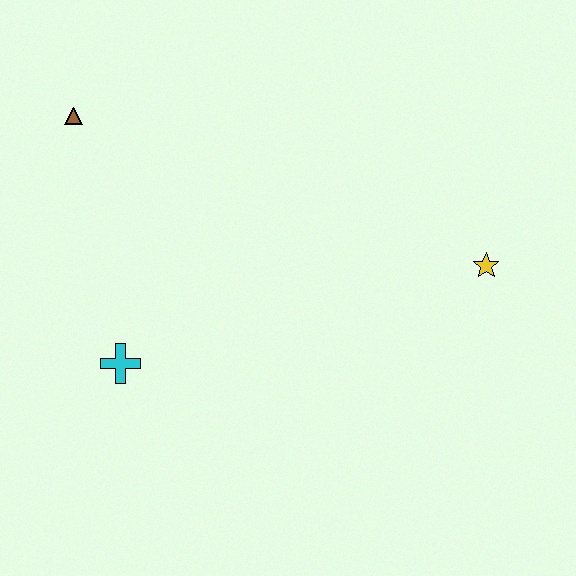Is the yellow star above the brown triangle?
No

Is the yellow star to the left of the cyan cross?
No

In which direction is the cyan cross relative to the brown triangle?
The cyan cross is below the brown triangle.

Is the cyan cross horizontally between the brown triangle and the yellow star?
Yes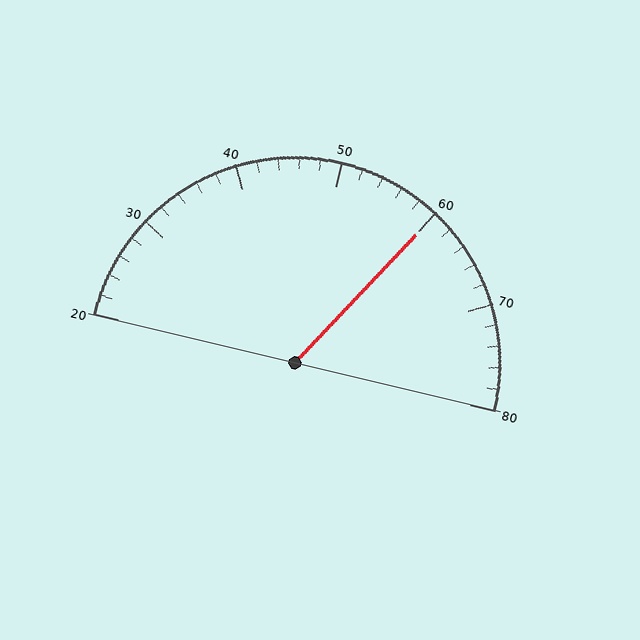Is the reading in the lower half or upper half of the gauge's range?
The reading is in the upper half of the range (20 to 80).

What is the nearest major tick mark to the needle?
The nearest major tick mark is 60.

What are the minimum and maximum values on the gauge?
The gauge ranges from 20 to 80.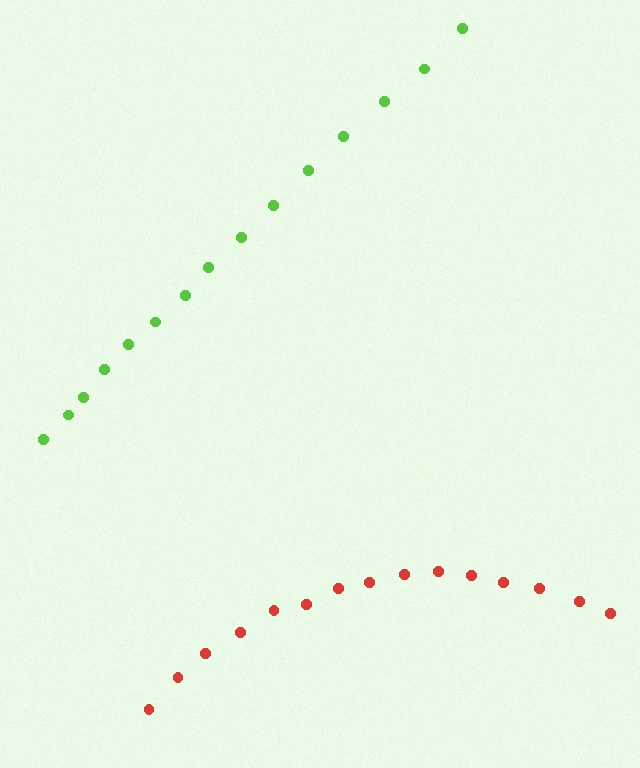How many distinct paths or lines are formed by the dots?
There are 2 distinct paths.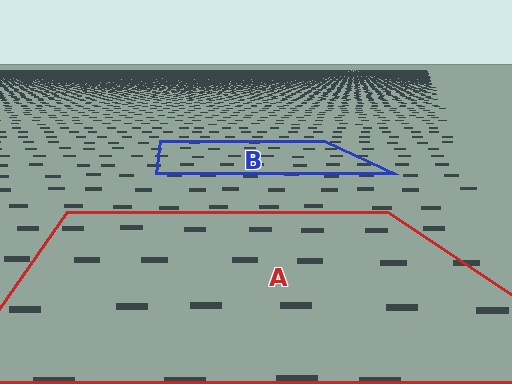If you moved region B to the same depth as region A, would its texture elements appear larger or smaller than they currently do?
They would appear larger. At a closer depth, the same texture elements are projected at a bigger on-screen size.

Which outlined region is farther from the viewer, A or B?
Region B is farther from the viewer — the texture elements inside it appear smaller and more densely packed.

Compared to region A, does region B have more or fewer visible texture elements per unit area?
Region B has more texture elements per unit area — they are packed more densely because it is farther away.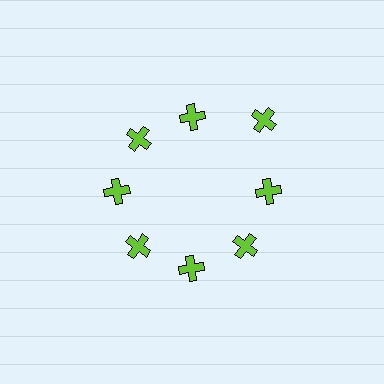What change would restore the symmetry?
The symmetry would be restored by moving it inward, back onto the ring so that all 8 crosses sit at equal angles and equal distance from the center.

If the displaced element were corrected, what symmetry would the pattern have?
It would have 8-fold rotational symmetry — the pattern would map onto itself every 45 degrees.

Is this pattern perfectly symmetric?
No. The 8 lime crosses are arranged in a ring, but one element near the 2 o'clock position is pushed outward from the center, breaking the 8-fold rotational symmetry.